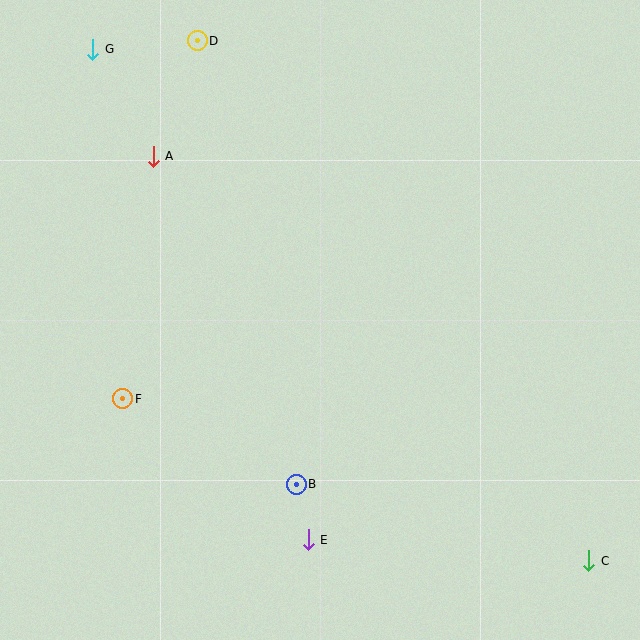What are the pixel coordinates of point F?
Point F is at (123, 399).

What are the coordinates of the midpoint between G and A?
The midpoint between G and A is at (123, 103).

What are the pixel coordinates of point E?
Point E is at (308, 540).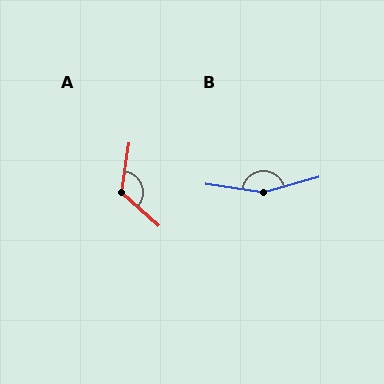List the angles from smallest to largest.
A (123°), B (156°).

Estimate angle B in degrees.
Approximately 156 degrees.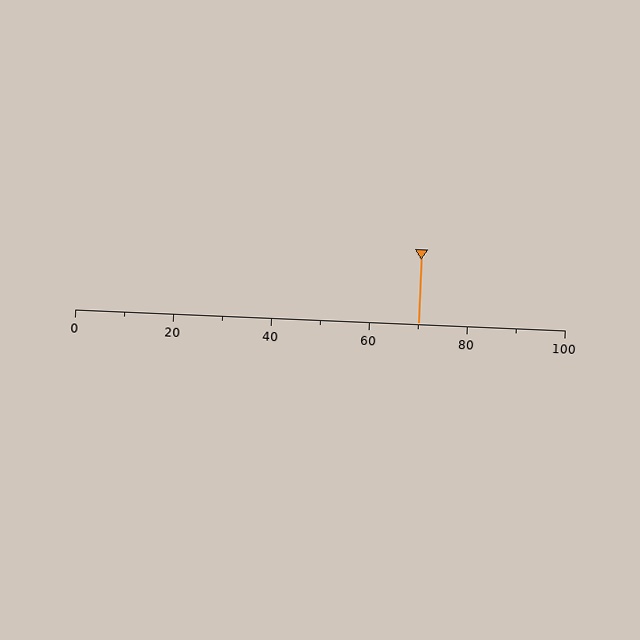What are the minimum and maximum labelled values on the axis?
The axis runs from 0 to 100.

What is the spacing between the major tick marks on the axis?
The major ticks are spaced 20 apart.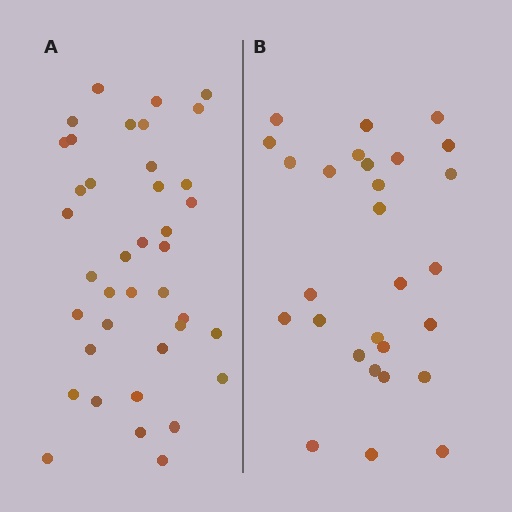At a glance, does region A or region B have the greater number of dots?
Region A (the left region) has more dots.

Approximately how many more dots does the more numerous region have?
Region A has roughly 12 or so more dots than region B.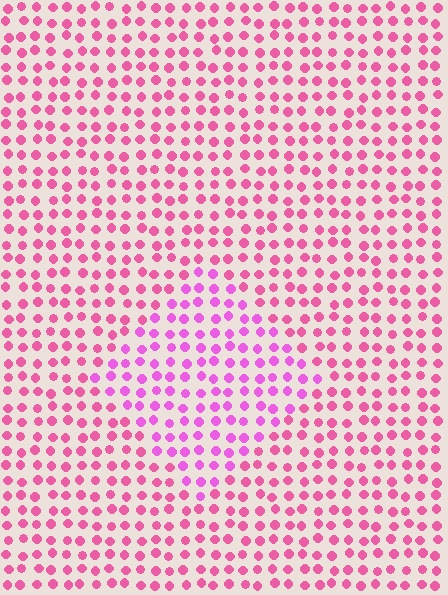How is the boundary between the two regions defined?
The boundary is defined purely by a slight shift in hue (about 26 degrees). Spacing, size, and orientation are identical on both sides.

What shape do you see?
I see a diamond.